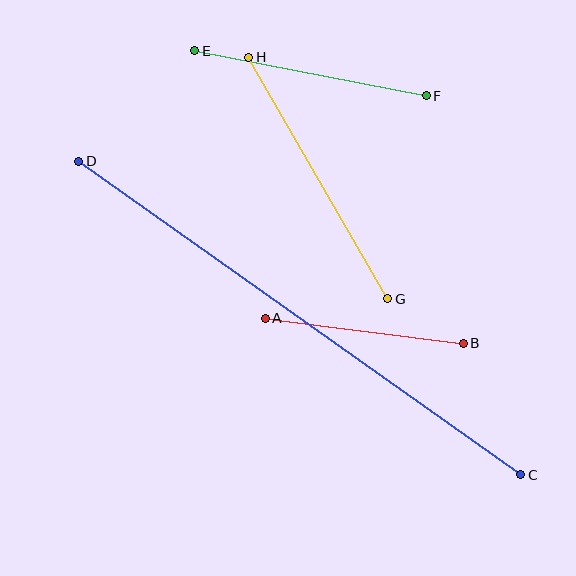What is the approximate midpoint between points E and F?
The midpoint is at approximately (310, 73) pixels.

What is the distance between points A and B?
The distance is approximately 199 pixels.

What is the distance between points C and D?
The distance is approximately 541 pixels.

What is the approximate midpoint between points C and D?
The midpoint is at approximately (300, 318) pixels.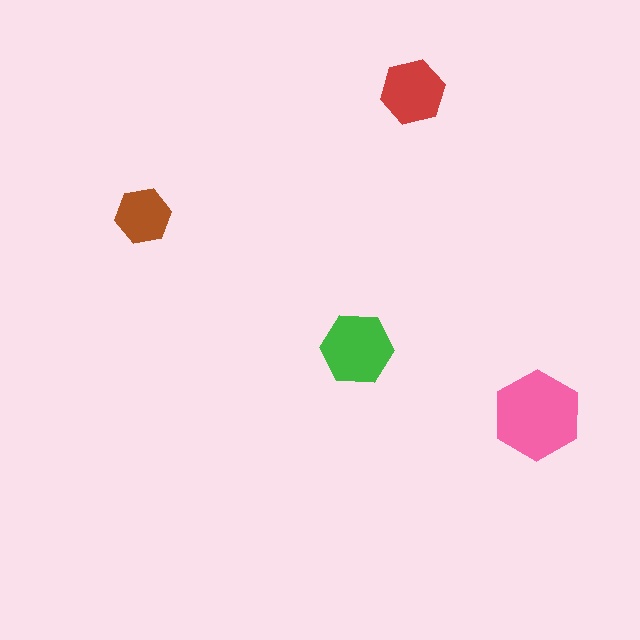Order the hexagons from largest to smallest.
the pink one, the green one, the red one, the brown one.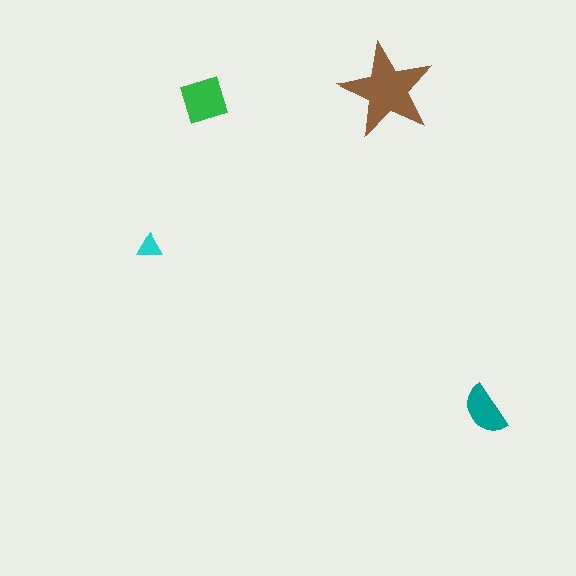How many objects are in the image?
There are 4 objects in the image.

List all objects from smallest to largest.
The cyan triangle, the teal semicircle, the green diamond, the brown star.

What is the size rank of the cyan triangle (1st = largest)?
4th.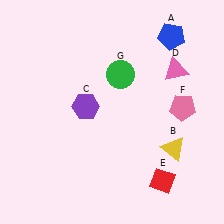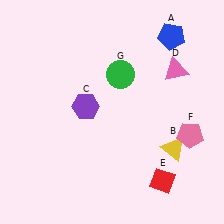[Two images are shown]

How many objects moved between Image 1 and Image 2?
1 object moved between the two images.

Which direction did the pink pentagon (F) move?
The pink pentagon (F) moved down.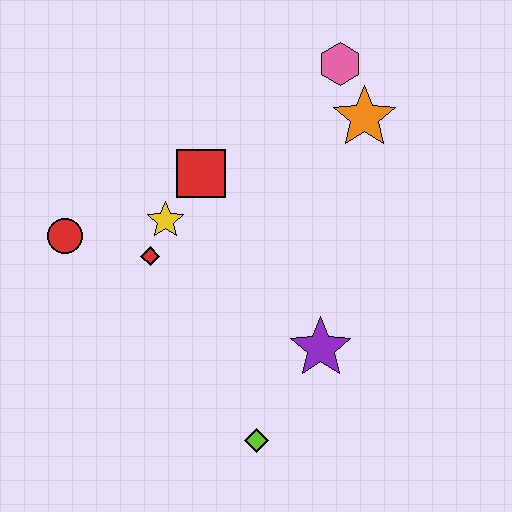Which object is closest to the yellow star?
The red diamond is closest to the yellow star.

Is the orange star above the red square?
Yes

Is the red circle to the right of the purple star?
No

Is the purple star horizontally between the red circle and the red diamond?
No